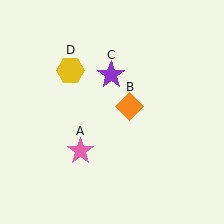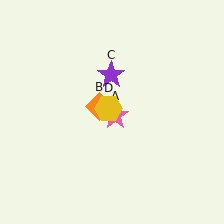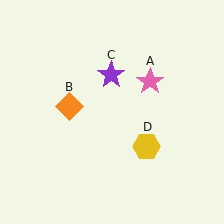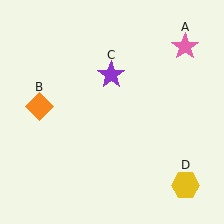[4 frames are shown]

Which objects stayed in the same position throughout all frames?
Purple star (object C) remained stationary.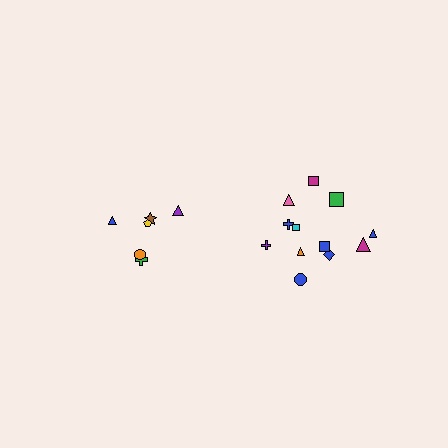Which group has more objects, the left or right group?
The right group.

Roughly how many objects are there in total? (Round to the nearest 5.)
Roughly 20 objects in total.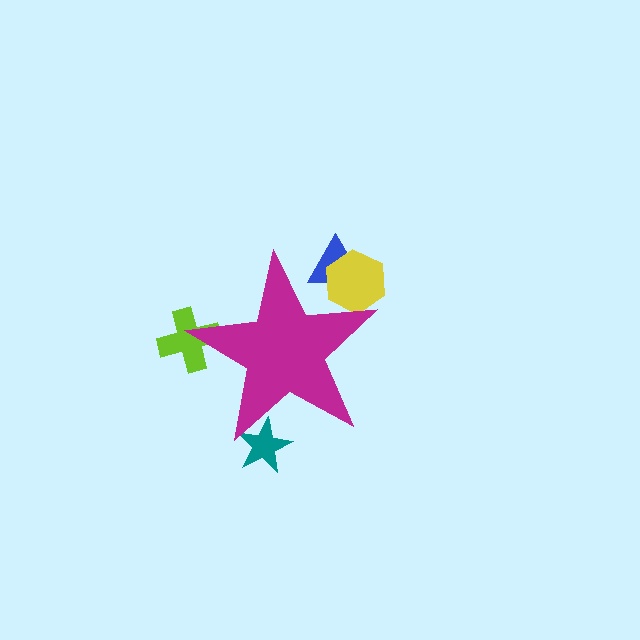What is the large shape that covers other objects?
A magenta star.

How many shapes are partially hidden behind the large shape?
4 shapes are partially hidden.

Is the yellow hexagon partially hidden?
Yes, the yellow hexagon is partially hidden behind the magenta star.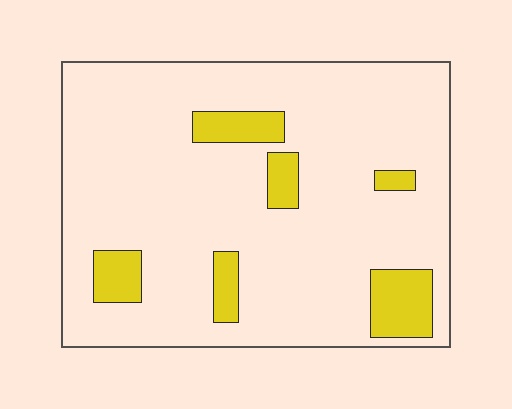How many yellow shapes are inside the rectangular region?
6.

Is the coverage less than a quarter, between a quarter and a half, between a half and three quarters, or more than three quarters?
Less than a quarter.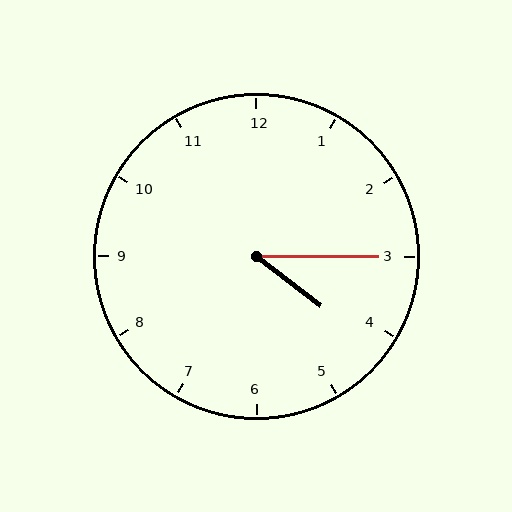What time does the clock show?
4:15.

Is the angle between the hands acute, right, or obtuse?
It is acute.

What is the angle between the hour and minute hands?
Approximately 38 degrees.